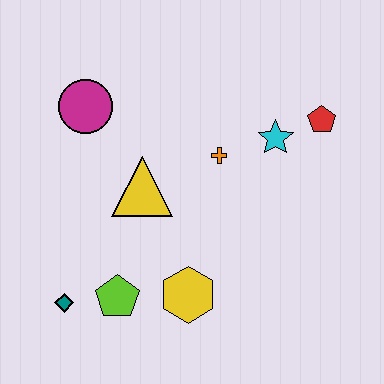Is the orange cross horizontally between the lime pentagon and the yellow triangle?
No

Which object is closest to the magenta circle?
The yellow triangle is closest to the magenta circle.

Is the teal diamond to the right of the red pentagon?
No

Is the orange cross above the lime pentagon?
Yes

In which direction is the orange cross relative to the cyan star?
The orange cross is to the left of the cyan star.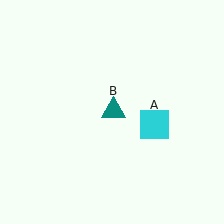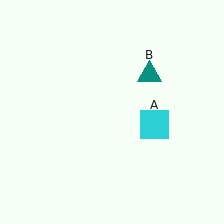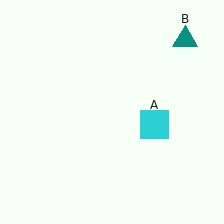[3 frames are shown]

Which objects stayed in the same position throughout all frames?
Cyan square (object A) remained stationary.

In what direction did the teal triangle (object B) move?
The teal triangle (object B) moved up and to the right.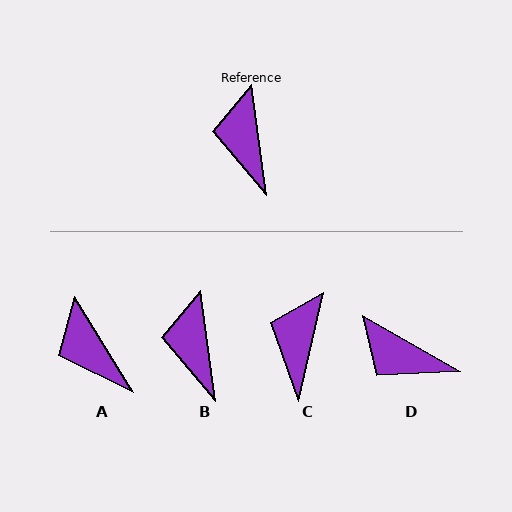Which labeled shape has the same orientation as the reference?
B.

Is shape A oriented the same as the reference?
No, it is off by about 24 degrees.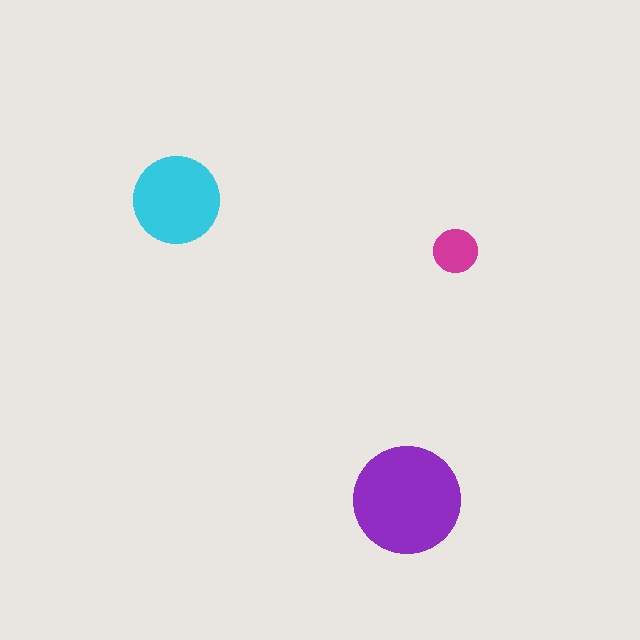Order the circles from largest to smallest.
the purple one, the cyan one, the magenta one.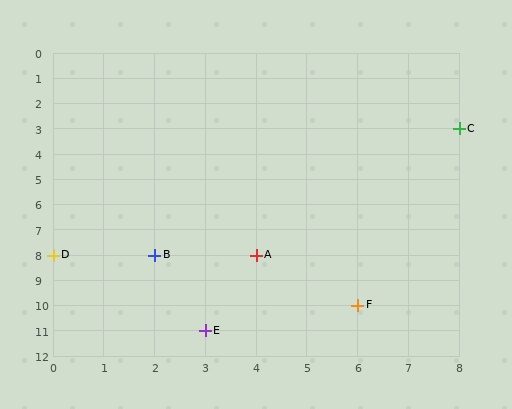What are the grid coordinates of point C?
Point C is at grid coordinates (8, 3).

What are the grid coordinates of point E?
Point E is at grid coordinates (3, 11).